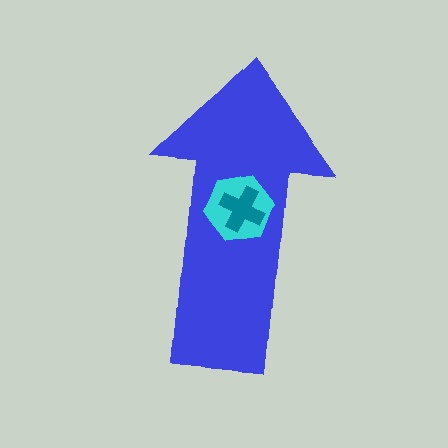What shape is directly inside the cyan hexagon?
The teal cross.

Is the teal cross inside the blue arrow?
Yes.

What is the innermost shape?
The teal cross.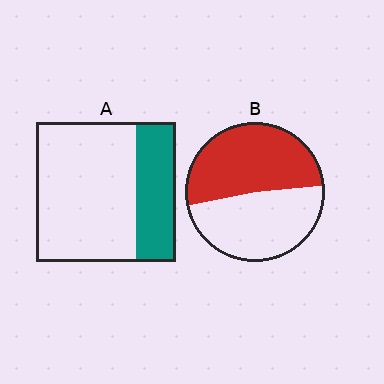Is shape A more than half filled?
No.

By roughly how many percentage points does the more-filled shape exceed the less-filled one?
By roughly 25 percentage points (B over A).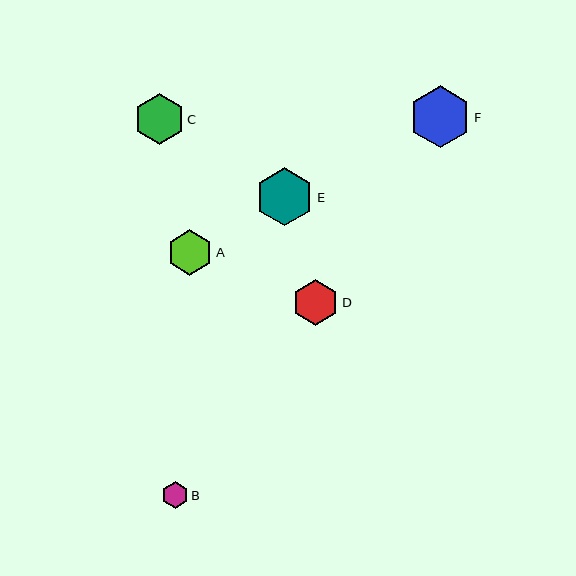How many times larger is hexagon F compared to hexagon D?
Hexagon F is approximately 1.3 times the size of hexagon D.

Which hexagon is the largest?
Hexagon F is the largest with a size of approximately 62 pixels.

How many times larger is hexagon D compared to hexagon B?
Hexagon D is approximately 1.7 times the size of hexagon B.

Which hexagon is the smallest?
Hexagon B is the smallest with a size of approximately 26 pixels.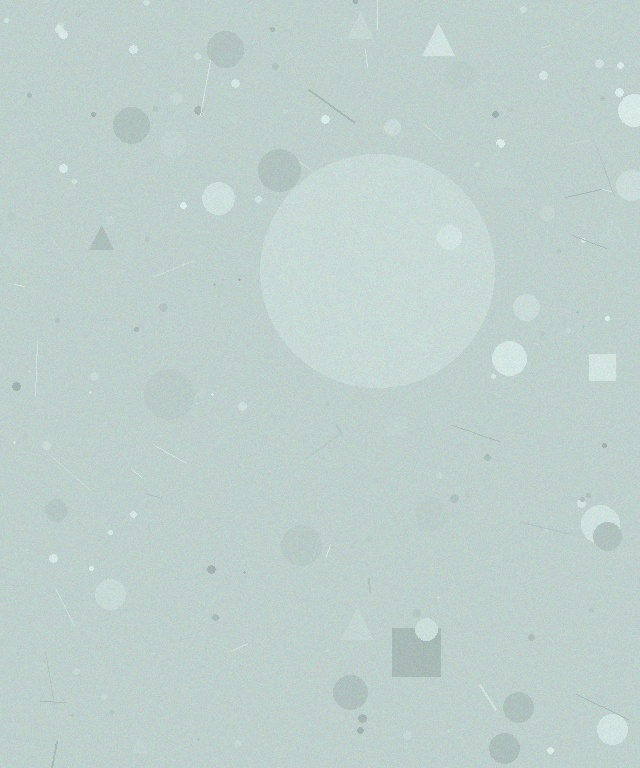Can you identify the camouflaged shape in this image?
The camouflaged shape is a circle.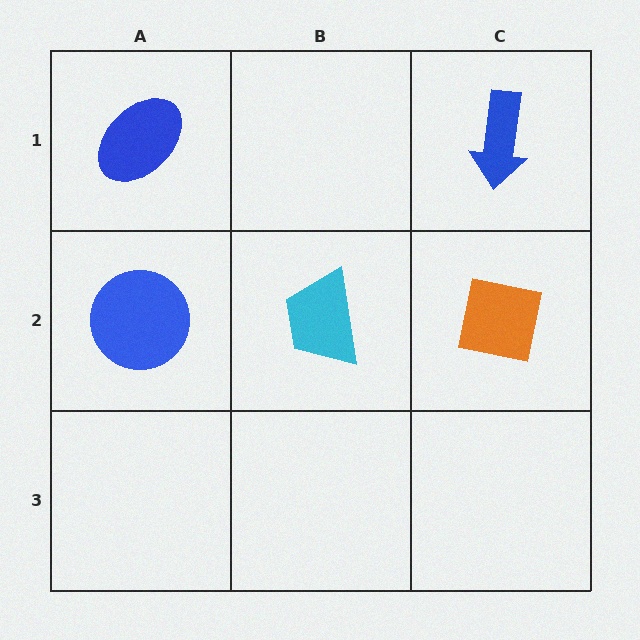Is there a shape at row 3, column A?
No, that cell is empty.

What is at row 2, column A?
A blue circle.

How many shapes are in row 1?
2 shapes.